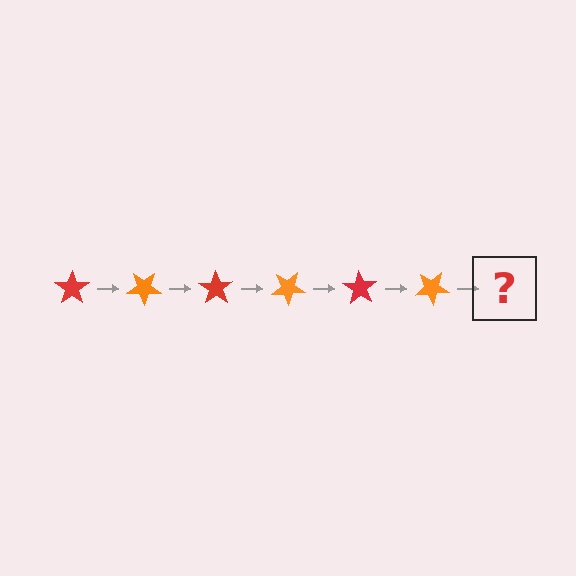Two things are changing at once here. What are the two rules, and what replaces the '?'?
The two rules are that it rotates 35 degrees each step and the color cycles through red and orange. The '?' should be a red star, rotated 210 degrees from the start.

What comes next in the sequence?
The next element should be a red star, rotated 210 degrees from the start.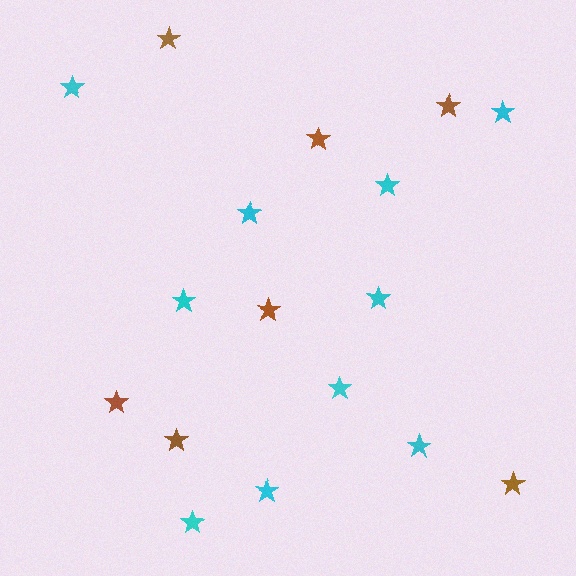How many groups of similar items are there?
There are 2 groups: one group of brown stars (7) and one group of cyan stars (10).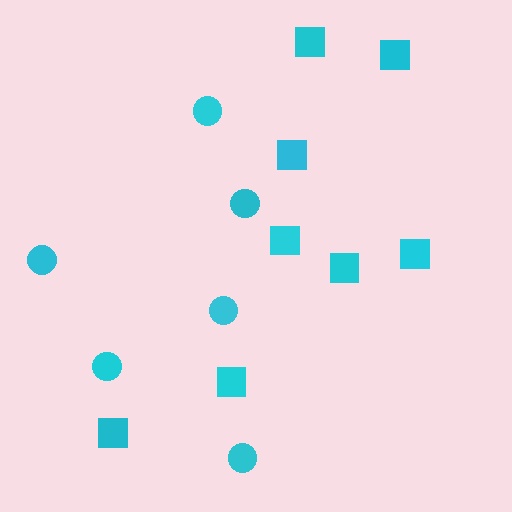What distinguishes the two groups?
There are 2 groups: one group of circles (6) and one group of squares (8).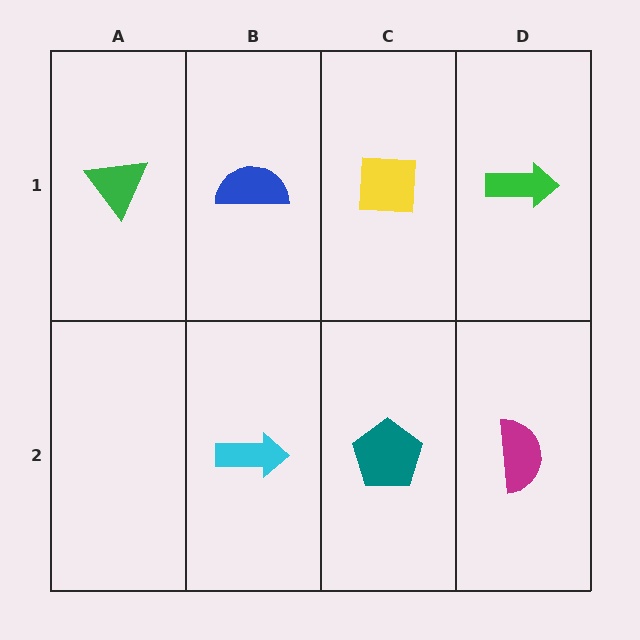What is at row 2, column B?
A cyan arrow.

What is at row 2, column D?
A magenta semicircle.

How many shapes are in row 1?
4 shapes.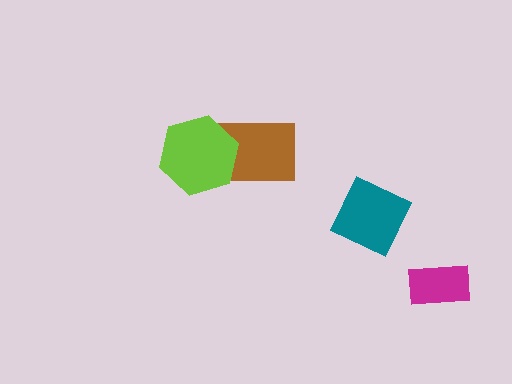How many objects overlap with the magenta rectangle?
0 objects overlap with the magenta rectangle.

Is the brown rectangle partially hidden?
Yes, it is partially covered by another shape.